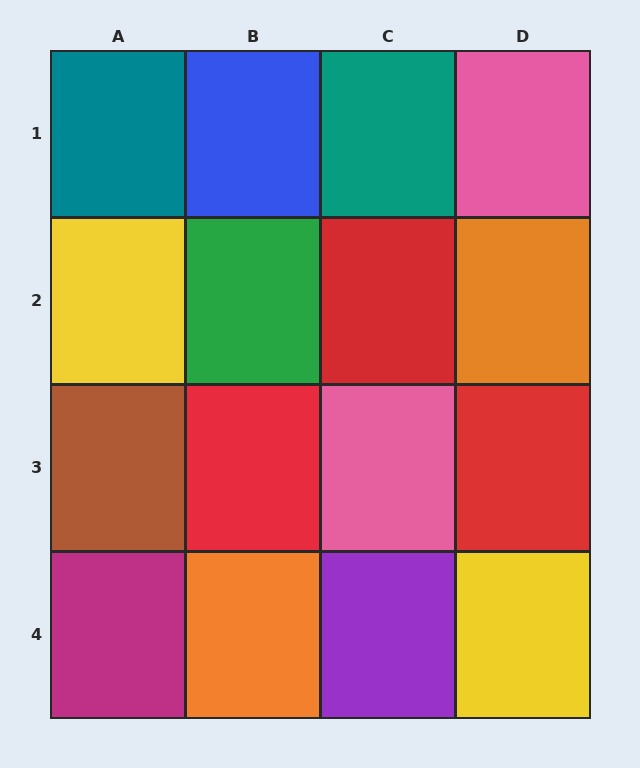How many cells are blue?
1 cell is blue.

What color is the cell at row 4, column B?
Orange.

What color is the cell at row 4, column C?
Purple.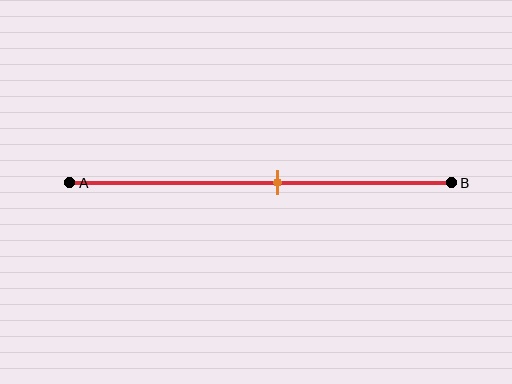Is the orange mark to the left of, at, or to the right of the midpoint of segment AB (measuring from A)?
The orange mark is to the right of the midpoint of segment AB.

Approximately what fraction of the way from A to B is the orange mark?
The orange mark is approximately 55% of the way from A to B.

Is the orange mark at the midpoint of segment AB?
No, the mark is at about 55% from A, not at the 50% midpoint.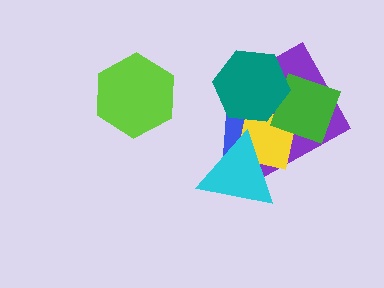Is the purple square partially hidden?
Yes, it is partially covered by another shape.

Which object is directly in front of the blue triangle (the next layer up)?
The yellow square is directly in front of the blue triangle.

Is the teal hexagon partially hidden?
No, no other shape covers it.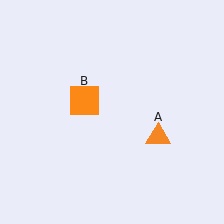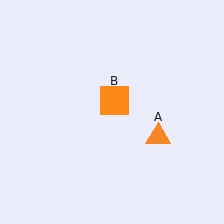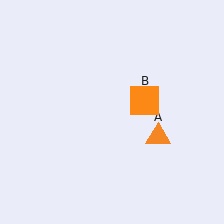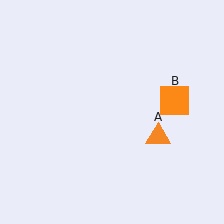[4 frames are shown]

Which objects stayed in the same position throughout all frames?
Orange triangle (object A) remained stationary.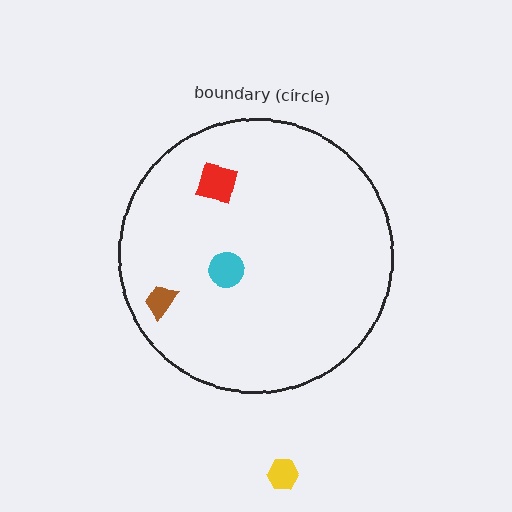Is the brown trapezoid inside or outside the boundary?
Inside.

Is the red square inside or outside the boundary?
Inside.